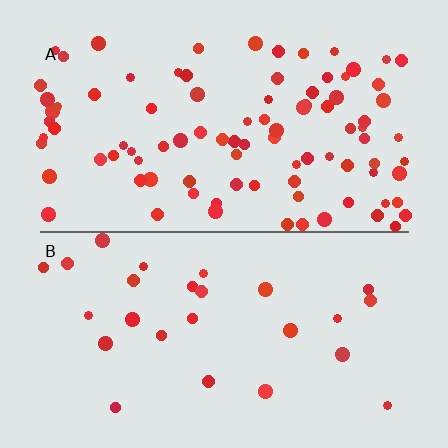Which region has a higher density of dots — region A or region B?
A (the top).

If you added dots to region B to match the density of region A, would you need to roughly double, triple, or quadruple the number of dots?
Approximately quadruple.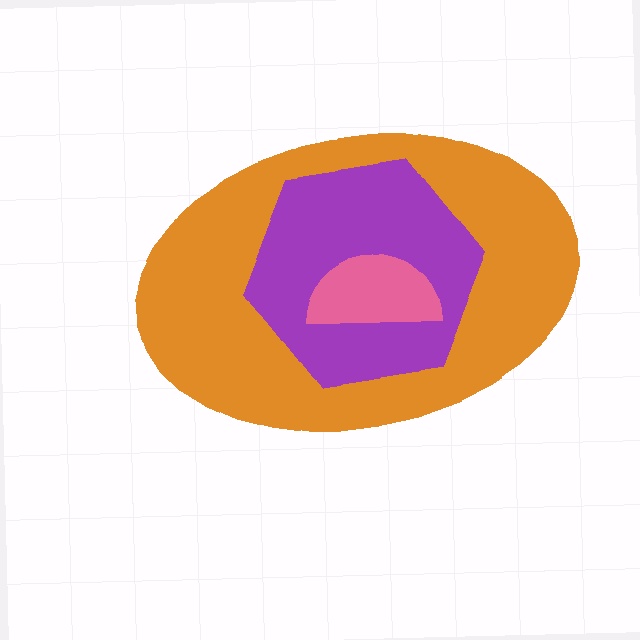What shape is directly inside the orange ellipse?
The purple hexagon.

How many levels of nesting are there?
3.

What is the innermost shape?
The pink semicircle.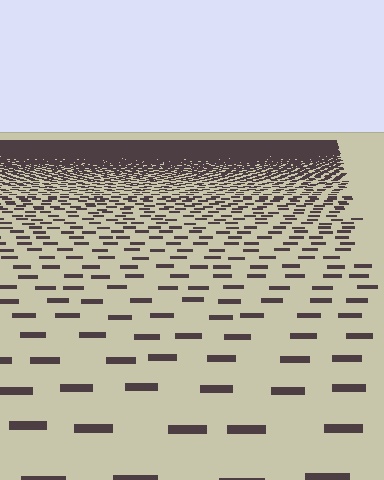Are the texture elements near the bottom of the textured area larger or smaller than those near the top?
Larger. Near the bottom, elements are closer to the viewer and appear at a bigger on-screen size.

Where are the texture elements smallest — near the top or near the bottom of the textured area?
Near the top.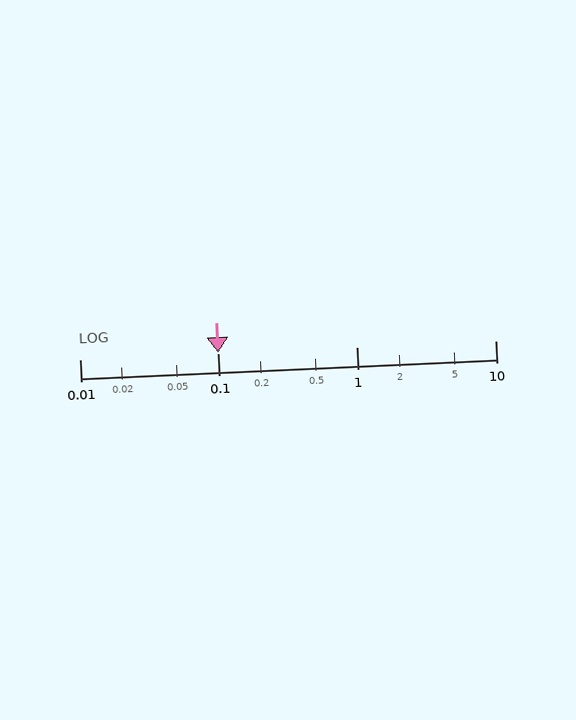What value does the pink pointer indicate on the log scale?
The pointer indicates approximately 0.1.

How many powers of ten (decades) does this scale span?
The scale spans 3 decades, from 0.01 to 10.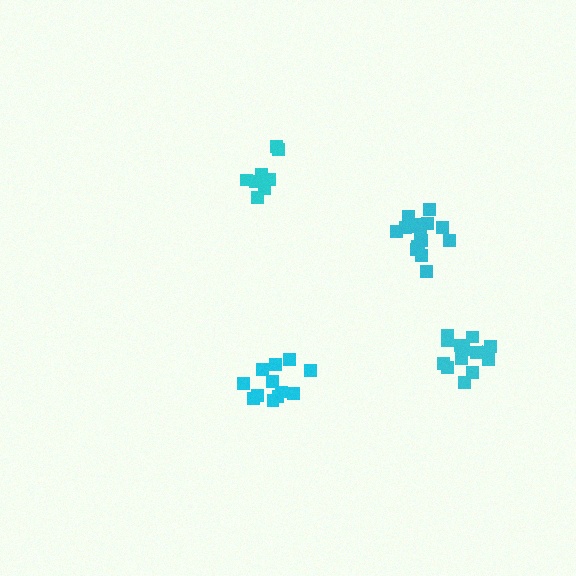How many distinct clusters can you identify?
There are 4 distinct clusters.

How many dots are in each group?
Group 1: 10 dots, Group 2: 16 dots, Group 3: 14 dots, Group 4: 12 dots (52 total).